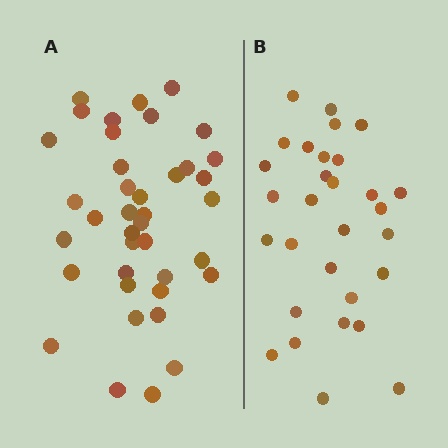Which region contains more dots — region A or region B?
Region A (the left region) has more dots.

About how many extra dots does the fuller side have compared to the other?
Region A has roughly 8 or so more dots than region B.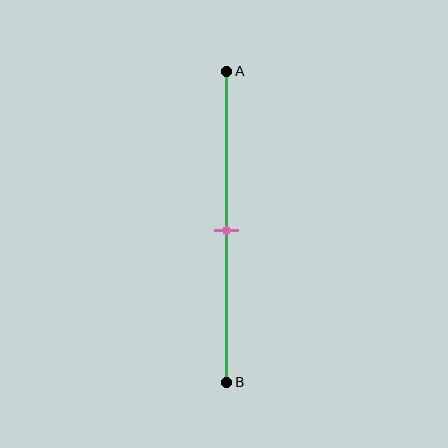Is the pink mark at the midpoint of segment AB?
Yes, the mark is approximately at the midpoint.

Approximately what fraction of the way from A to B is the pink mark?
The pink mark is approximately 50% of the way from A to B.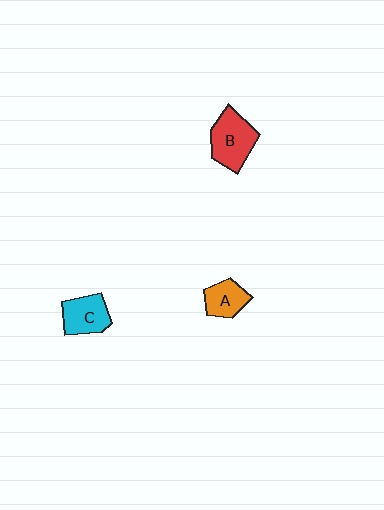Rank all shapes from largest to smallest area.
From largest to smallest: B (red), C (cyan), A (orange).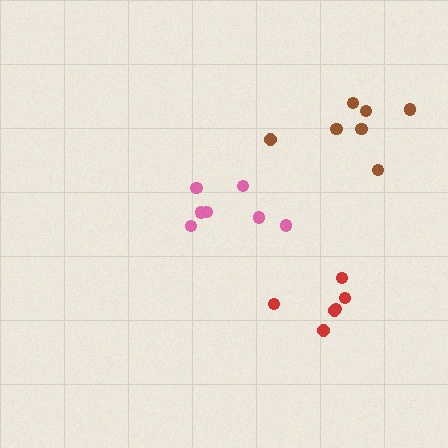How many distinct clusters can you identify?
There are 3 distinct clusters.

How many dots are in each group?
Group 1: 7 dots, Group 2: 7 dots, Group 3: 6 dots (20 total).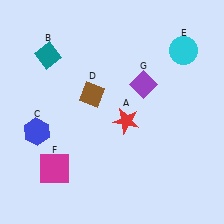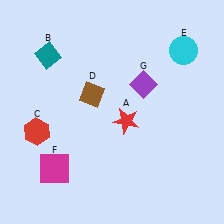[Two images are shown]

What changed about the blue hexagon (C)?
In Image 1, C is blue. In Image 2, it changed to red.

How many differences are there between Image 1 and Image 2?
There is 1 difference between the two images.